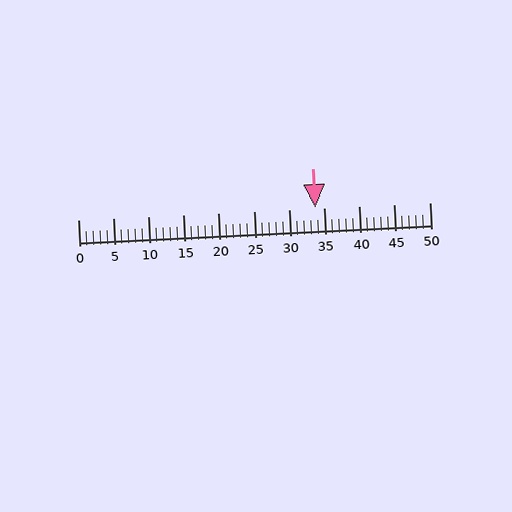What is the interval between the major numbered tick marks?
The major tick marks are spaced 5 units apart.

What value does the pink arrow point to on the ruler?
The pink arrow points to approximately 34.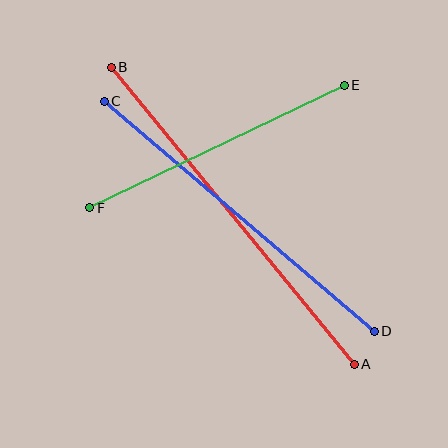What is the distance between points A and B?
The distance is approximately 384 pixels.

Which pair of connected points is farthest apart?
Points A and B are farthest apart.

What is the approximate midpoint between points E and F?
The midpoint is at approximately (217, 147) pixels.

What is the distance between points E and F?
The distance is approximately 282 pixels.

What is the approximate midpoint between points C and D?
The midpoint is at approximately (239, 216) pixels.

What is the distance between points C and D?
The distance is approximately 355 pixels.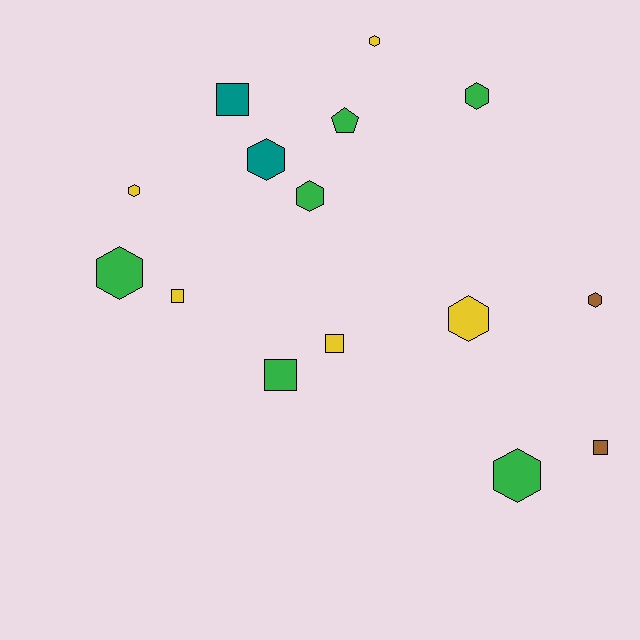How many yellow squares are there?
There are 2 yellow squares.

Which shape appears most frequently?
Hexagon, with 9 objects.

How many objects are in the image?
There are 15 objects.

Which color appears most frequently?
Green, with 6 objects.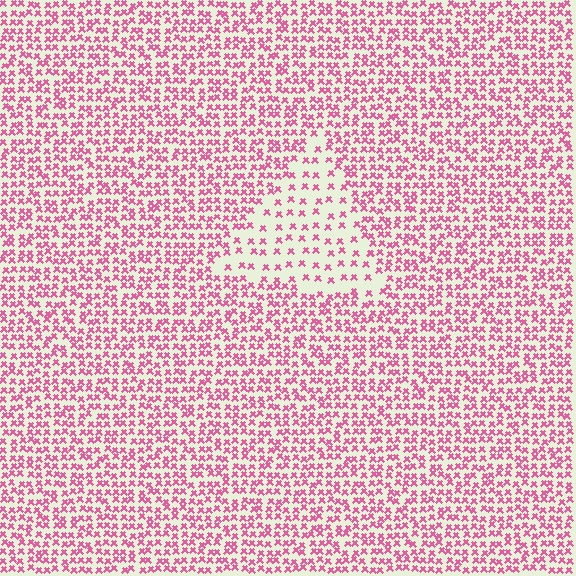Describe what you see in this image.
The image contains small pink elements arranged at two different densities. A triangle-shaped region is visible where the elements are less densely packed than the surrounding area.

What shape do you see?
I see a triangle.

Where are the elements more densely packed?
The elements are more densely packed outside the triangle boundary.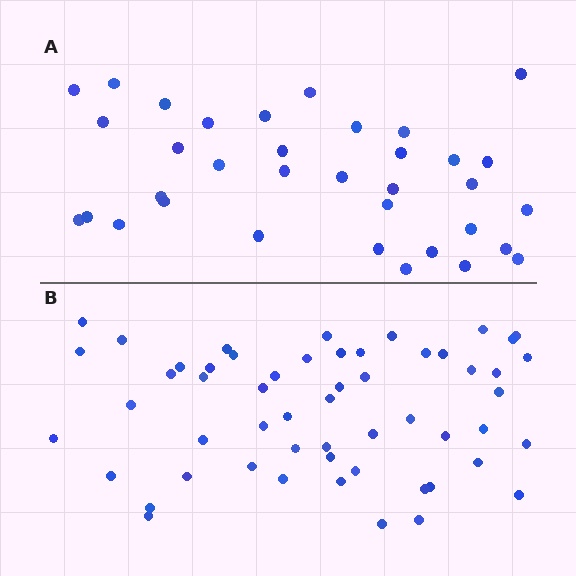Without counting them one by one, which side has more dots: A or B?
Region B (the bottom region) has more dots.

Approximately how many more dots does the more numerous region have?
Region B has approximately 20 more dots than region A.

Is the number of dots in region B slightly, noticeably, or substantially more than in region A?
Region B has substantially more. The ratio is roughly 1.6 to 1.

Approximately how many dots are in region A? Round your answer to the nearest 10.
About 40 dots. (The exact count is 35, which rounds to 40.)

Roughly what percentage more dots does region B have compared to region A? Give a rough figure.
About 55% more.